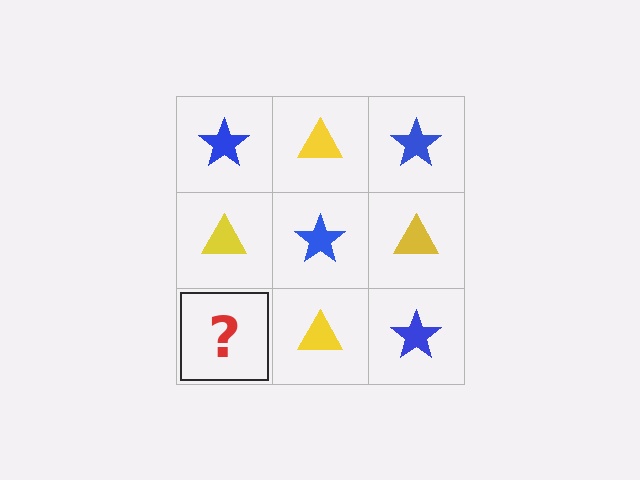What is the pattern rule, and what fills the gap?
The rule is that it alternates blue star and yellow triangle in a checkerboard pattern. The gap should be filled with a blue star.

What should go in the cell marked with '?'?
The missing cell should contain a blue star.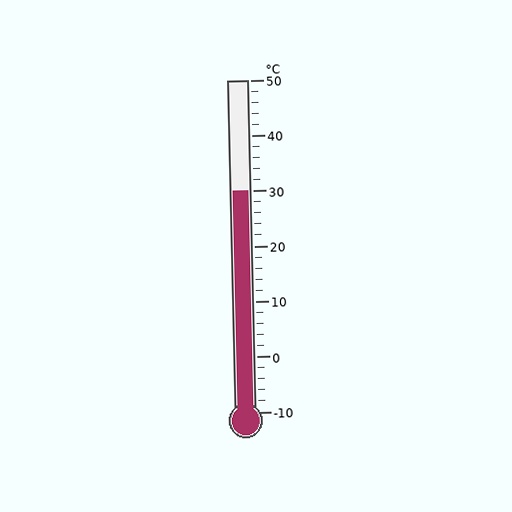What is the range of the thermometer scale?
The thermometer scale ranges from -10°C to 50°C.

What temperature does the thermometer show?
The thermometer shows approximately 30°C.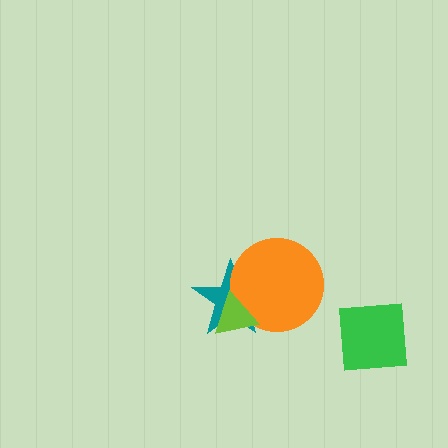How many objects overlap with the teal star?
2 objects overlap with the teal star.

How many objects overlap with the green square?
0 objects overlap with the green square.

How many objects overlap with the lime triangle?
2 objects overlap with the lime triangle.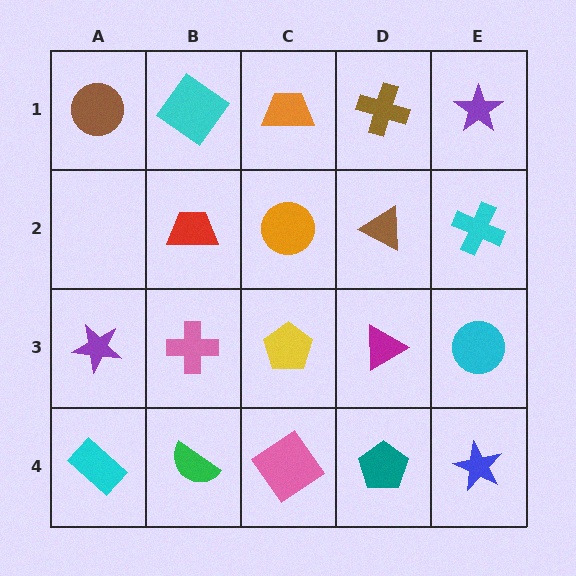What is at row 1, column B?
A cyan diamond.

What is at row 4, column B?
A green semicircle.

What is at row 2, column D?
A brown triangle.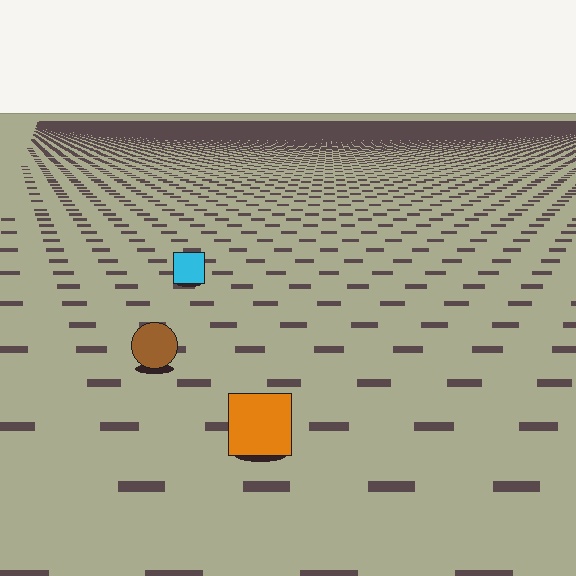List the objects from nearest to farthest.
From nearest to farthest: the orange square, the brown circle, the cyan square.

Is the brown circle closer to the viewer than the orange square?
No. The orange square is closer — you can tell from the texture gradient: the ground texture is coarser near it.